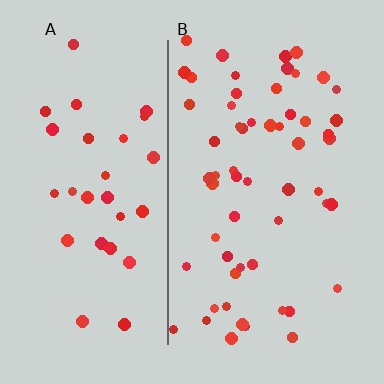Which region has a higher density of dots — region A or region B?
B (the right).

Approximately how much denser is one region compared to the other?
Approximately 1.8× — region B over region A.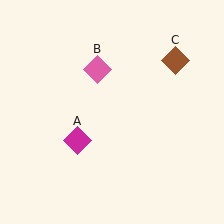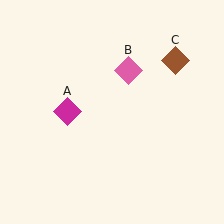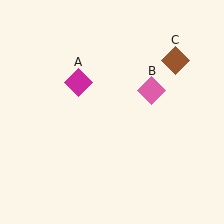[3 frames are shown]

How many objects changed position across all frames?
2 objects changed position: magenta diamond (object A), pink diamond (object B).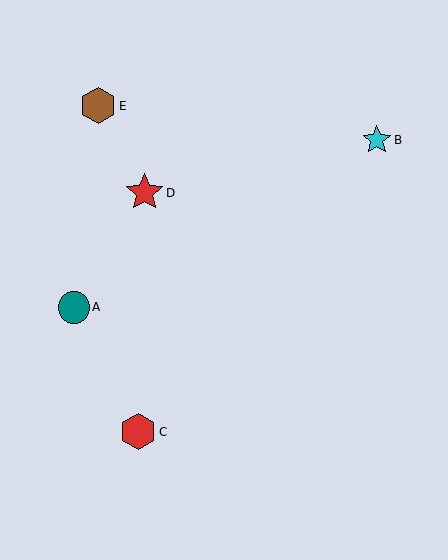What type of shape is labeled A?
Shape A is a teal circle.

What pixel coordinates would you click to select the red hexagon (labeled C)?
Click at (138, 432) to select the red hexagon C.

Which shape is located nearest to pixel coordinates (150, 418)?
The red hexagon (labeled C) at (138, 432) is nearest to that location.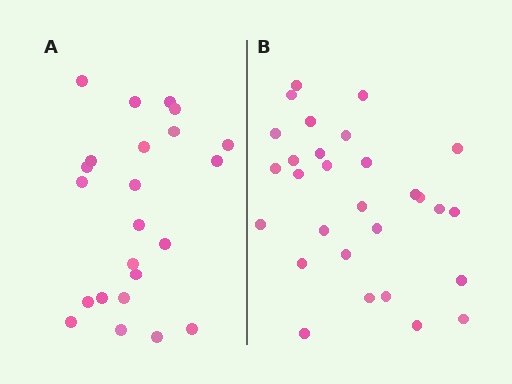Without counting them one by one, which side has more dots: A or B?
Region B (the right region) has more dots.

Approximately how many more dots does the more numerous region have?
Region B has about 6 more dots than region A.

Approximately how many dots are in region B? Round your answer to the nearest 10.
About 30 dots. (The exact count is 29, which rounds to 30.)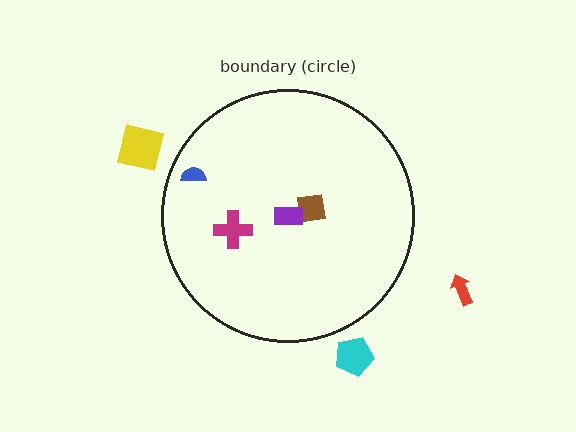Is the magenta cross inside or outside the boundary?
Inside.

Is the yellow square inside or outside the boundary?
Outside.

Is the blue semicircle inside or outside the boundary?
Inside.